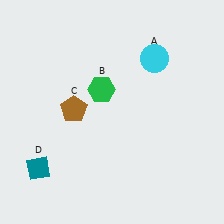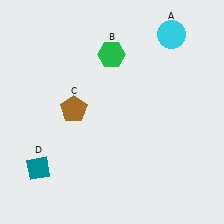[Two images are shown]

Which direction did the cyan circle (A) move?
The cyan circle (A) moved up.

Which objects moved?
The objects that moved are: the cyan circle (A), the green hexagon (B).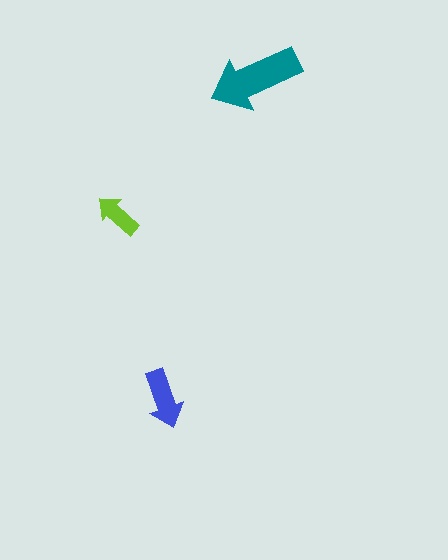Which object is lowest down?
The blue arrow is bottommost.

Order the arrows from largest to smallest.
the teal one, the blue one, the lime one.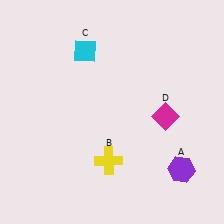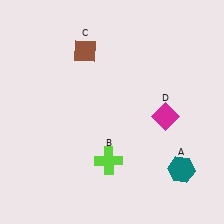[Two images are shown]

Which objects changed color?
A changed from purple to teal. B changed from yellow to lime. C changed from cyan to brown.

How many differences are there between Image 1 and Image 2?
There are 3 differences between the two images.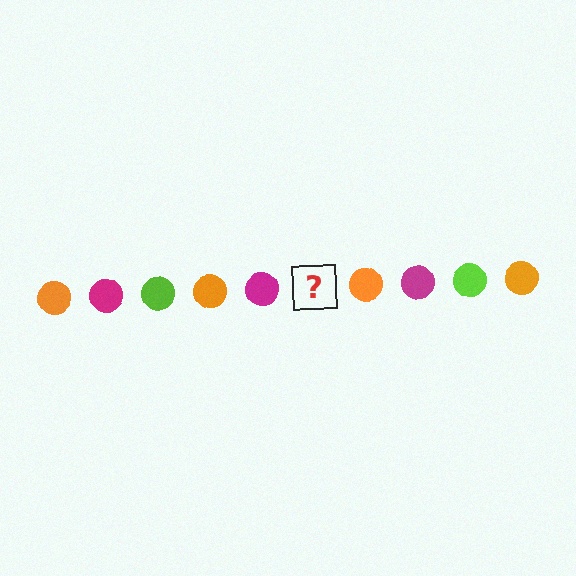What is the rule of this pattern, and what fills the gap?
The rule is that the pattern cycles through orange, magenta, lime circles. The gap should be filled with a lime circle.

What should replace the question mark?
The question mark should be replaced with a lime circle.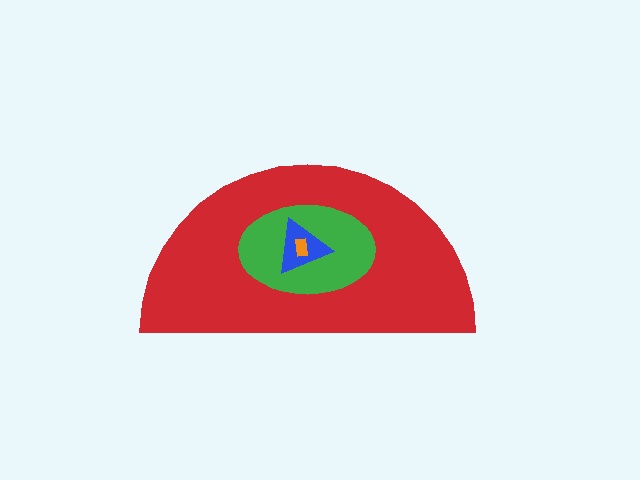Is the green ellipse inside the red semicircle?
Yes.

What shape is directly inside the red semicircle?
The green ellipse.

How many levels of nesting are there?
4.